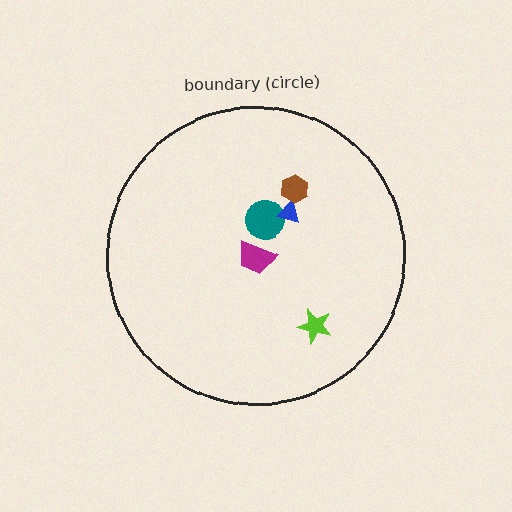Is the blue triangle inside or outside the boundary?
Inside.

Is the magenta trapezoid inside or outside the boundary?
Inside.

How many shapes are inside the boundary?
5 inside, 0 outside.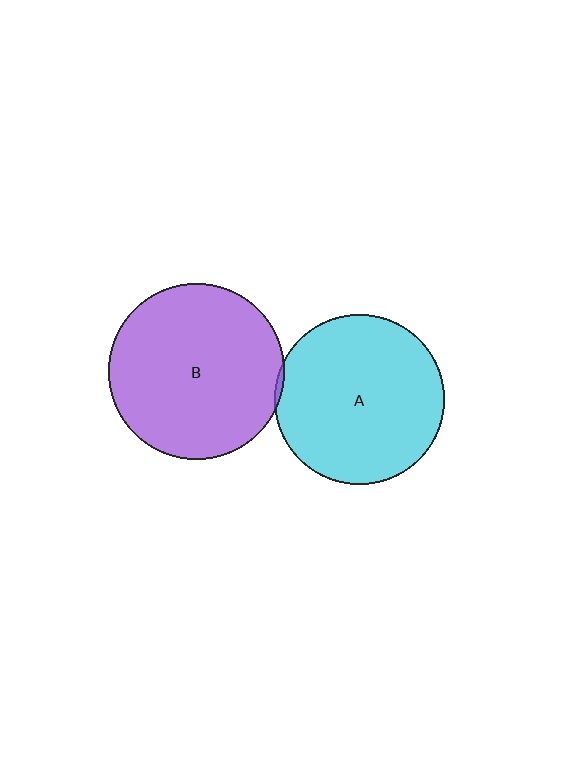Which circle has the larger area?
Circle B (purple).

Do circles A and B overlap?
Yes.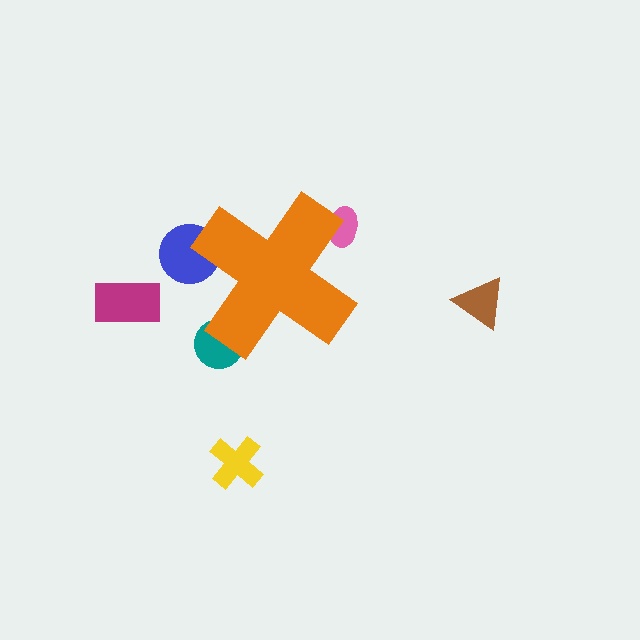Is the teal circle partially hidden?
Yes, the teal circle is partially hidden behind the orange cross.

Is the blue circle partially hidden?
Yes, the blue circle is partially hidden behind the orange cross.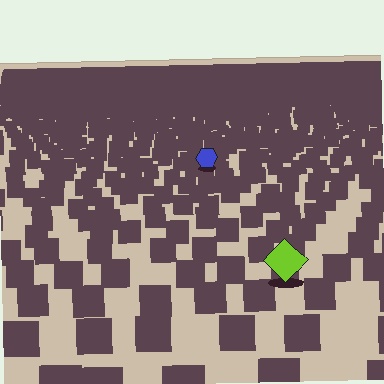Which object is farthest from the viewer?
The blue hexagon is farthest from the viewer. It appears smaller and the ground texture around it is denser.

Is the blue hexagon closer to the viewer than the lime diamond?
No. The lime diamond is closer — you can tell from the texture gradient: the ground texture is coarser near it.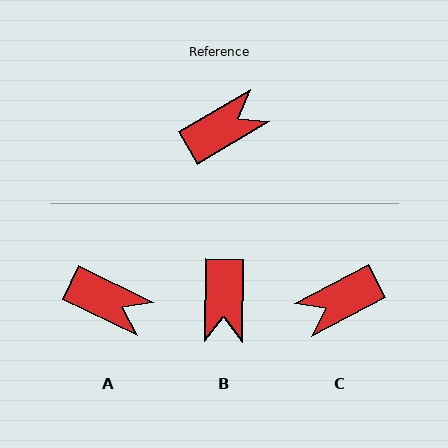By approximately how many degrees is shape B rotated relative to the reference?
Approximately 122 degrees clockwise.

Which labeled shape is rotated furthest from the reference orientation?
C, about 177 degrees away.